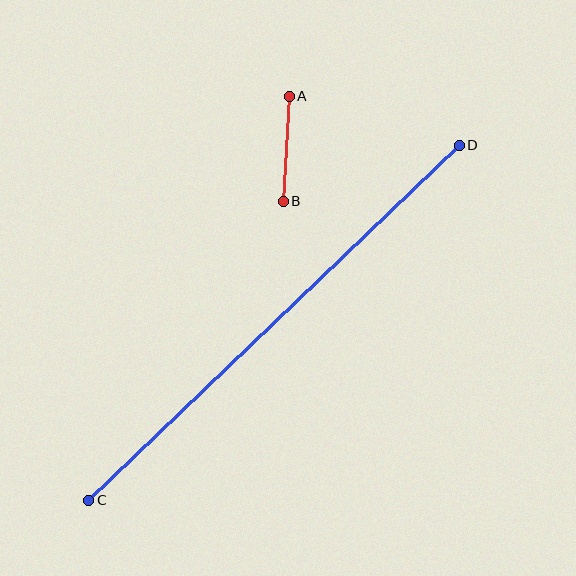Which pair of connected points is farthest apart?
Points C and D are farthest apart.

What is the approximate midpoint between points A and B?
The midpoint is at approximately (286, 149) pixels.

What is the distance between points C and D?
The distance is approximately 513 pixels.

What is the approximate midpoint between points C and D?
The midpoint is at approximately (274, 323) pixels.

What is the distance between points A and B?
The distance is approximately 105 pixels.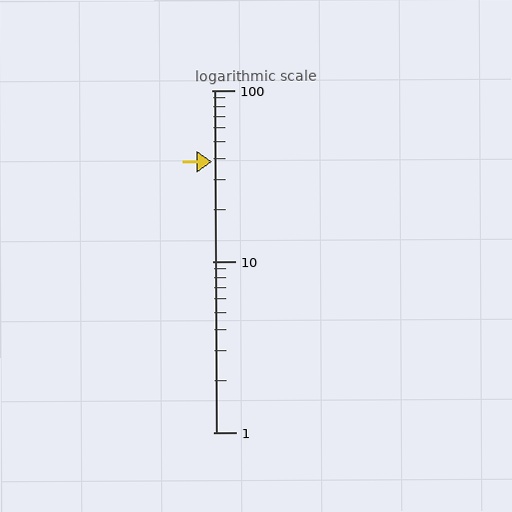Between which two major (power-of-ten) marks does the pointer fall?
The pointer is between 10 and 100.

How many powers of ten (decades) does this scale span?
The scale spans 2 decades, from 1 to 100.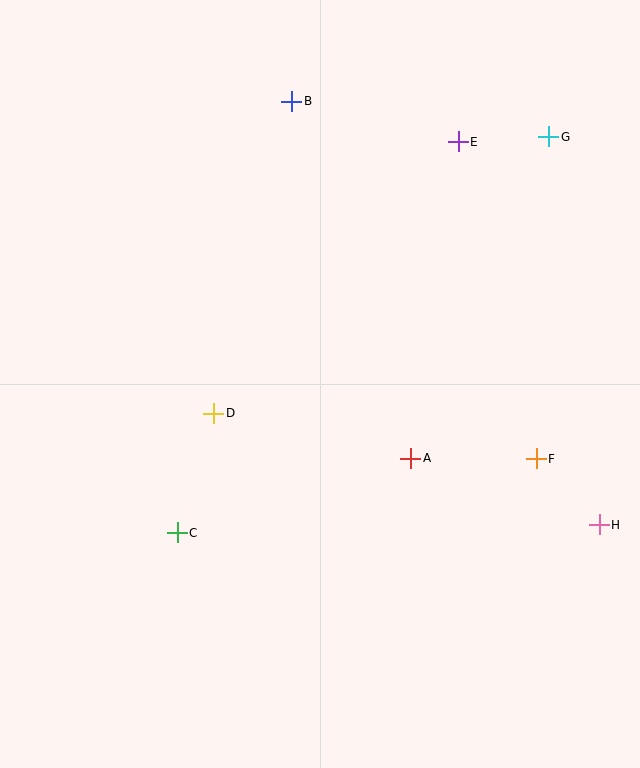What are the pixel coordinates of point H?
Point H is at (599, 525).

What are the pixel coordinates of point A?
Point A is at (411, 458).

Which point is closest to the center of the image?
Point D at (214, 413) is closest to the center.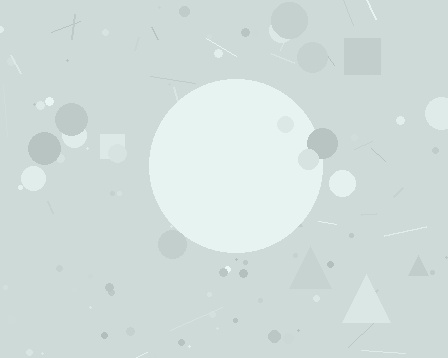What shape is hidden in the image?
A circle is hidden in the image.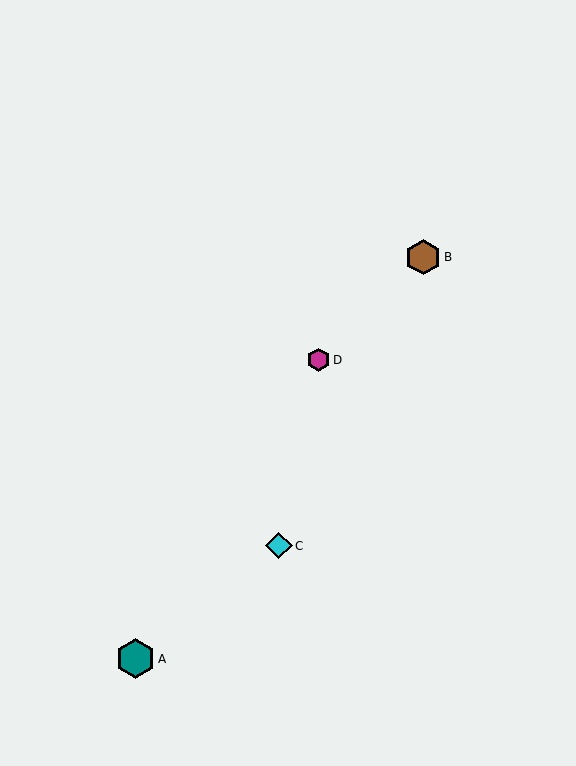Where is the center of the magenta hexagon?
The center of the magenta hexagon is at (319, 360).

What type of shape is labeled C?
Shape C is a cyan diamond.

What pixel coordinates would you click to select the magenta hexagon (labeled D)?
Click at (319, 360) to select the magenta hexagon D.